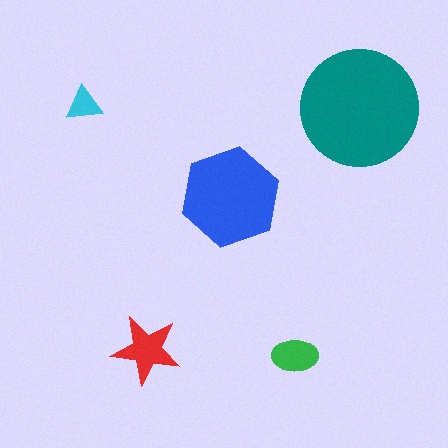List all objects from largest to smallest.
The teal circle, the blue hexagon, the red star, the green ellipse, the cyan triangle.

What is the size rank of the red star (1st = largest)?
3rd.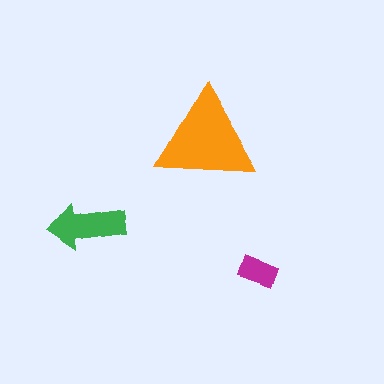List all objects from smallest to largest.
The magenta rectangle, the green arrow, the orange triangle.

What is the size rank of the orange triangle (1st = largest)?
1st.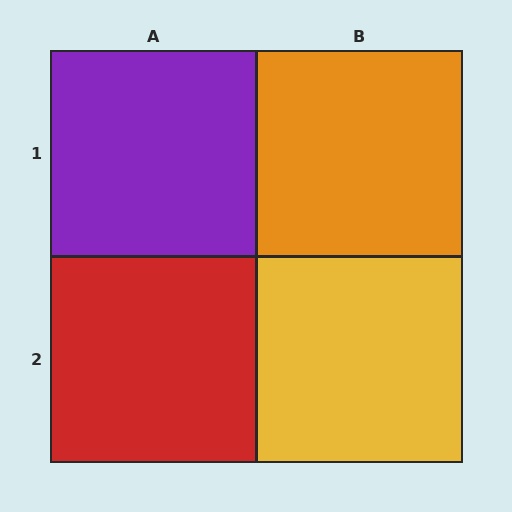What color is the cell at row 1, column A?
Purple.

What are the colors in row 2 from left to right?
Red, yellow.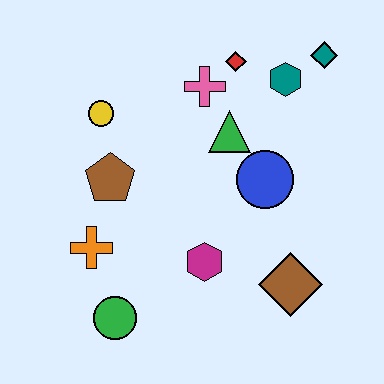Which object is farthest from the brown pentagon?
The teal diamond is farthest from the brown pentagon.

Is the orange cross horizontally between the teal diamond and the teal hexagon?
No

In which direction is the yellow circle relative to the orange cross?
The yellow circle is above the orange cross.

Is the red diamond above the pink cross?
Yes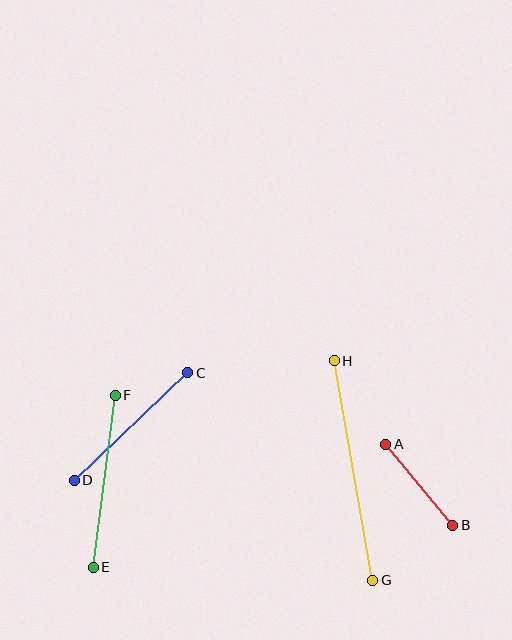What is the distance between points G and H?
The distance is approximately 223 pixels.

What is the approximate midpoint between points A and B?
The midpoint is at approximately (419, 485) pixels.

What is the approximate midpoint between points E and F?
The midpoint is at approximately (104, 481) pixels.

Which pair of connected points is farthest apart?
Points G and H are farthest apart.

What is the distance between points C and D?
The distance is approximately 157 pixels.